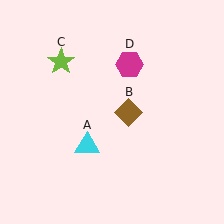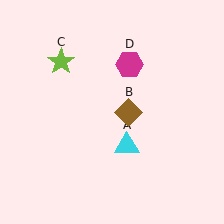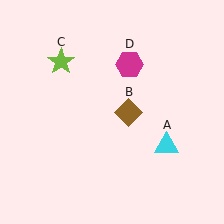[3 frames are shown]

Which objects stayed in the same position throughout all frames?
Brown diamond (object B) and lime star (object C) and magenta hexagon (object D) remained stationary.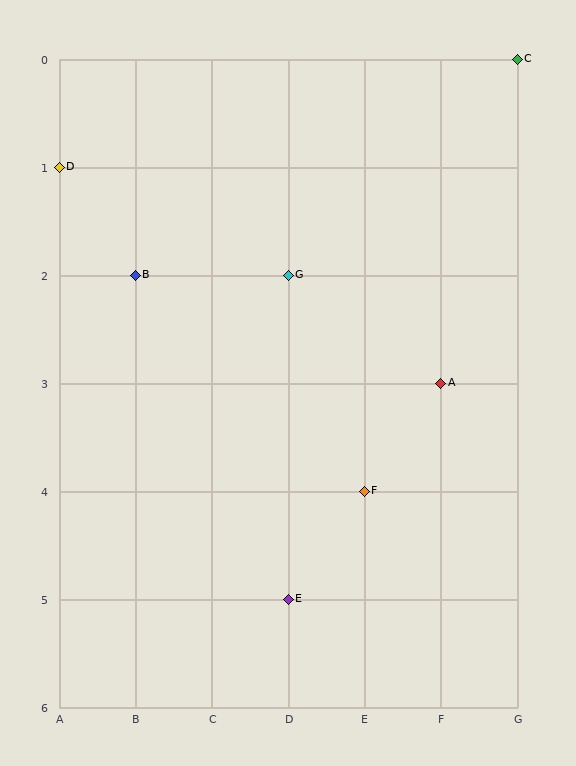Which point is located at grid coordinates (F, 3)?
Point A is at (F, 3).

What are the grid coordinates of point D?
Point D is at grid coordinates (A, 1).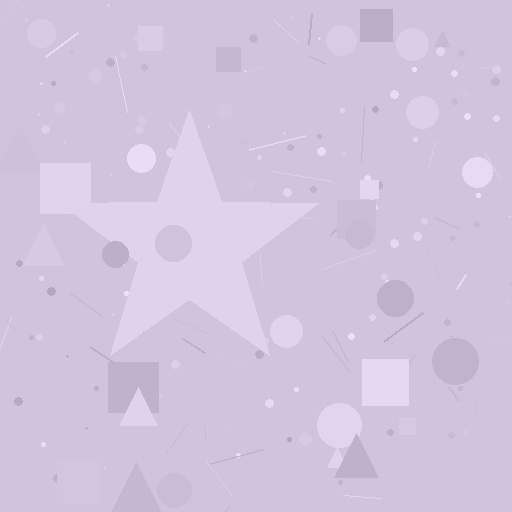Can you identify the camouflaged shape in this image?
The camouflaged shape is a star.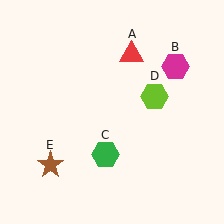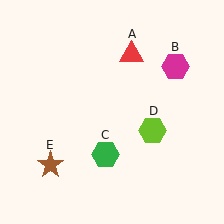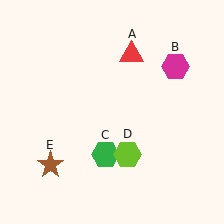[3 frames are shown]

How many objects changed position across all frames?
1 object changed position: lime hexagon (object D).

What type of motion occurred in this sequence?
The lime hexagon (object D) rotated clockwise around the center of the scene.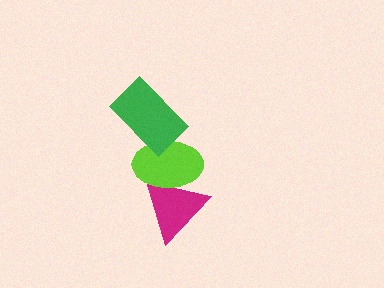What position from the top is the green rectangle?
The green rectangle is 1st from the top.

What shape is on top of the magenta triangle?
The lime ellipse is on top of the magenta triangle.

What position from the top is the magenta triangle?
The magenta triangle is 3rd from the top.